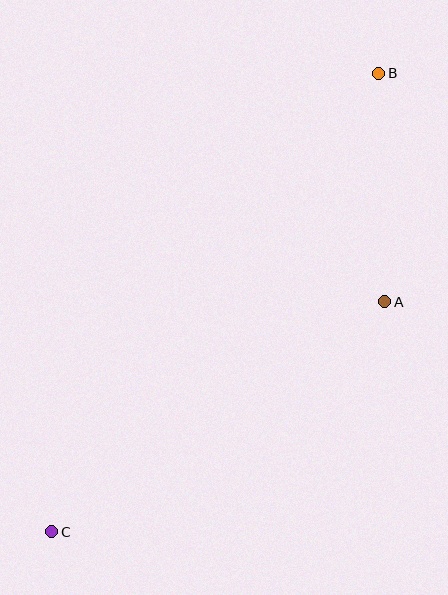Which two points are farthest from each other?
Points B and C are farthest from each other.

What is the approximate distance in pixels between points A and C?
The distance between A and C is approximately 405 pixels.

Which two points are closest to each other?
Points A and B are closest to each other.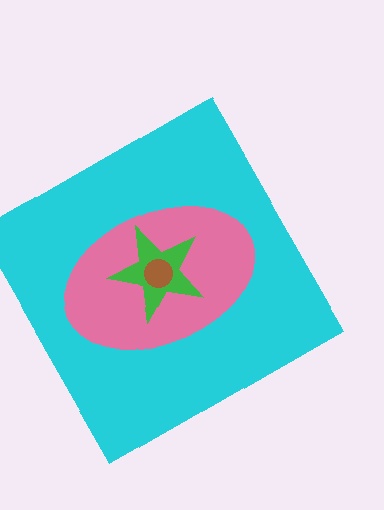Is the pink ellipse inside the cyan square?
Yes.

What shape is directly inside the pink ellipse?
The green star.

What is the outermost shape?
The cyan square.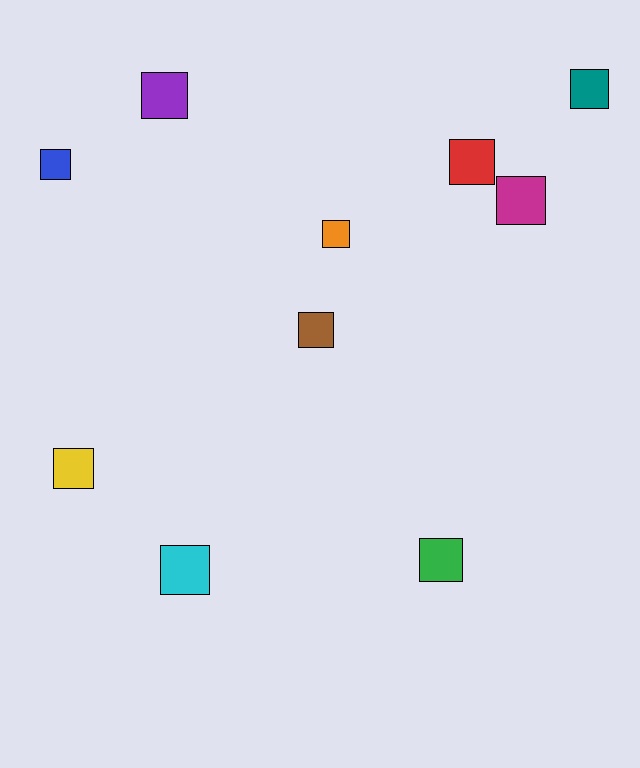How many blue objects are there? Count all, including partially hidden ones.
There is 1 blue object.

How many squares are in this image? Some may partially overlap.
There are 10 squares.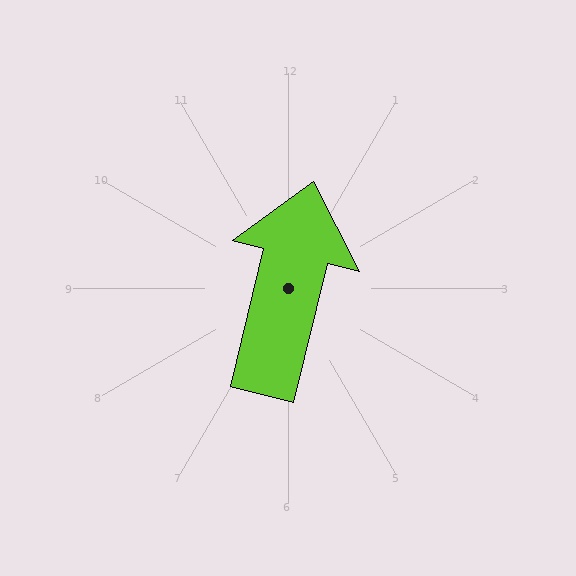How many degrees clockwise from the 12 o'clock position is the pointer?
Approximately 14 degrees.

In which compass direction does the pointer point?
North.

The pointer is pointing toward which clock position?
Roughly 12 o'clock.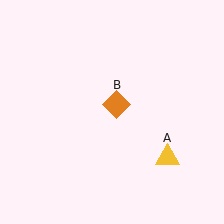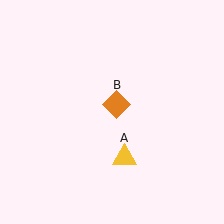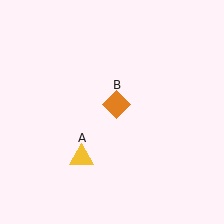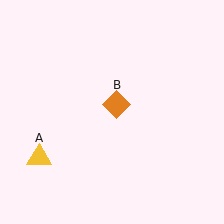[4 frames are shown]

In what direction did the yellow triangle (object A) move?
The yellow triangle (object A) moved left.